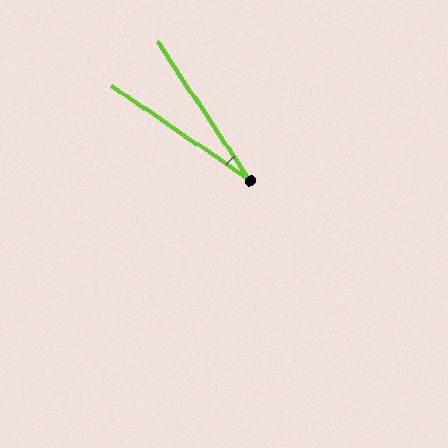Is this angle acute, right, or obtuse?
It is acute.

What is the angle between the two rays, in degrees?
Approximately 22 degrees.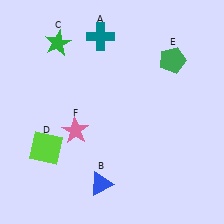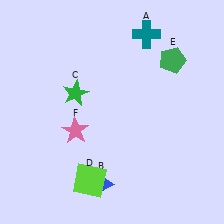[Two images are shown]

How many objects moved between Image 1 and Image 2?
3 objects moved between the two images.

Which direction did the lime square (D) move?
The lime square (D) moved right.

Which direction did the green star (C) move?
The green star (C) moved down.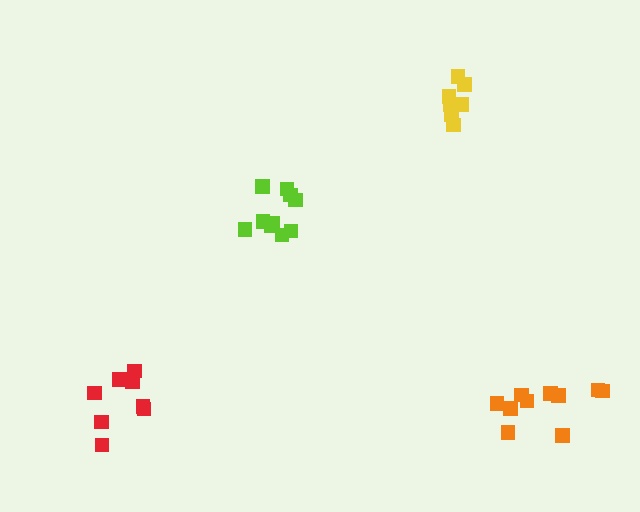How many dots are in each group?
Group 1: 8 dots, Group 2: 10 dots, Group 3: 10 dots, Group 4: 7 dots (35 total).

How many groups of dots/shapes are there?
There are 4 groups.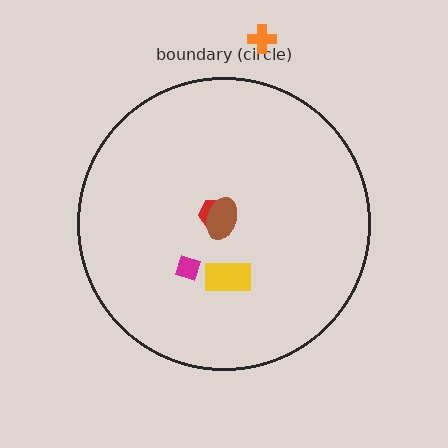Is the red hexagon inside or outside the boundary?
Inside.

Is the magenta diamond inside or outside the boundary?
Inside.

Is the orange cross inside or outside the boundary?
Outside.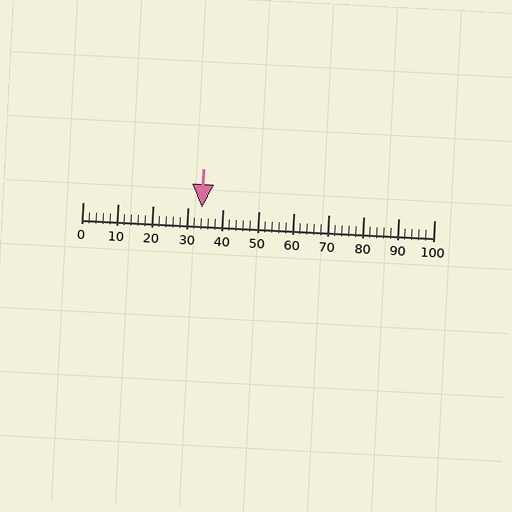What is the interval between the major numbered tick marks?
The major tick marks are spaced 10 units apart.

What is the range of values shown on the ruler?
The ruler shows values from 0 to 100.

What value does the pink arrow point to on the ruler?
The pink arrow points to approximately 34.